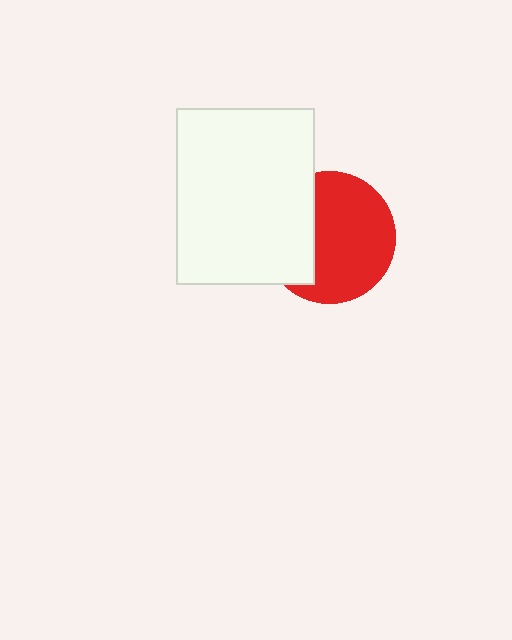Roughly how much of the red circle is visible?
Most of it is visible (roughly 66%).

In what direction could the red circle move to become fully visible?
The red circle could move right. That would shift it out from behind the white rectangle entirely.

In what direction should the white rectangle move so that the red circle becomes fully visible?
The white rectangle should move left. That is the shortest direction to clear the overlap and leave the red circle fully visible.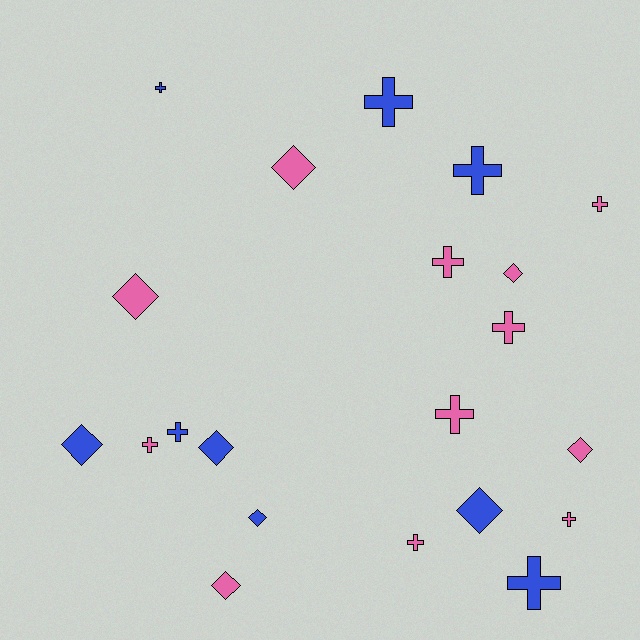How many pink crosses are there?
There are 7 pink crosses.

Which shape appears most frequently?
Cross, with 12 objects.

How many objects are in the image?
There are 21 objects.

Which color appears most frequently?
Pink, with 12 objects.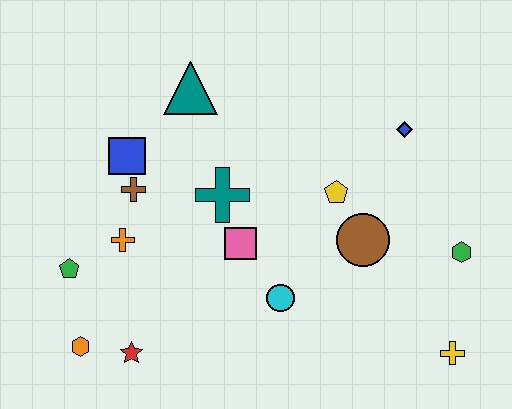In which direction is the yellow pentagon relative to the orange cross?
The yellow pentagon is to the right of the orange cross.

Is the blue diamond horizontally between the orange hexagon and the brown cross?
No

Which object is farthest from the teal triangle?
The yellow cross is farthest from the teal triangle.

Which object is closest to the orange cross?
The brown cross is closest to the orange cross.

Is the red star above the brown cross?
No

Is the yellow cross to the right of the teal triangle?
Yes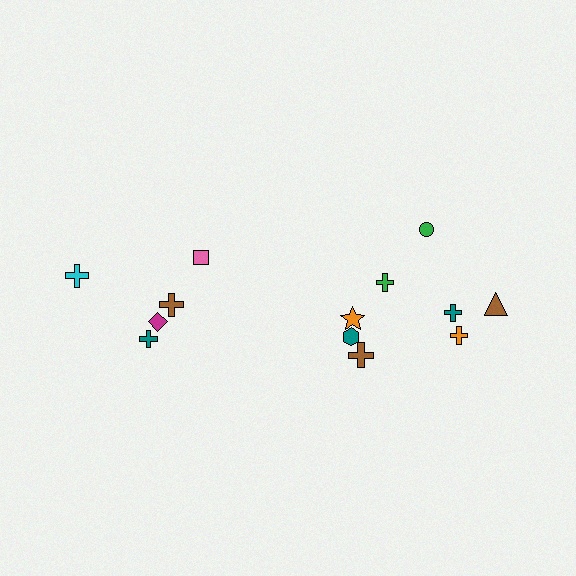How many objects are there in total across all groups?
There are 13 objects.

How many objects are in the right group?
There are 8 objects.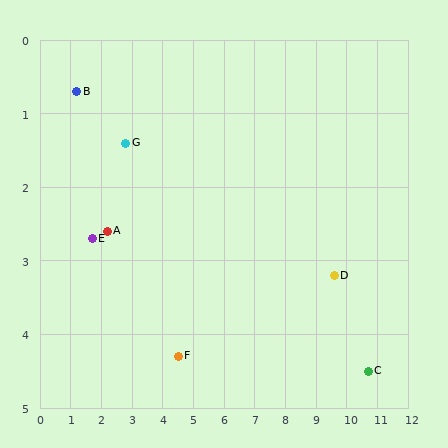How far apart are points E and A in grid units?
Points E and A are about 0.5 grid units apart.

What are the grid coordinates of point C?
Point C is at approximately (10.7, 4.5).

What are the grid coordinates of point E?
Point E is at approximately (1.7, 2.7).